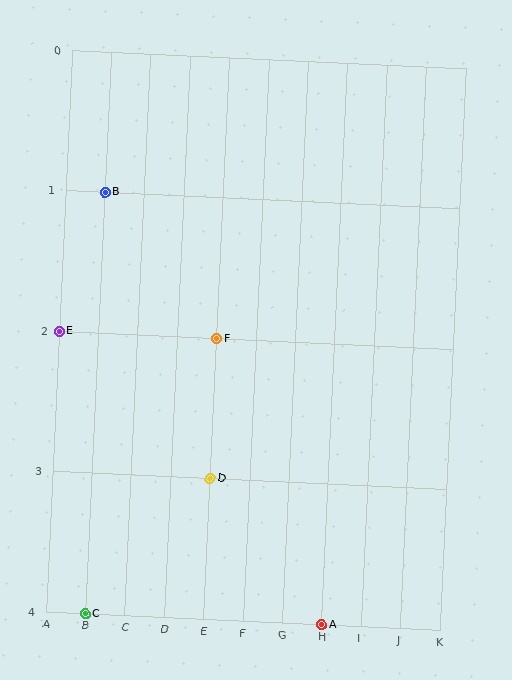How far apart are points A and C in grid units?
Points A and C are 6 columns apart.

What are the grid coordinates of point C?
Point C is at grid coordinates (B, 4).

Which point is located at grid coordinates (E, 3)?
Point D is at (E, 3).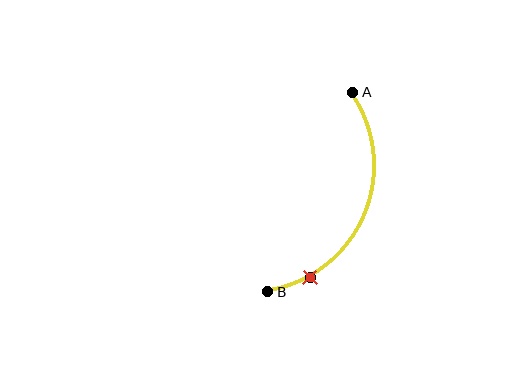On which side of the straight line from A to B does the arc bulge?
The arc bulges to the right of the straight line connecting A and B.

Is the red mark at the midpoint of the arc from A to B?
No. The red mark lies on the arc but is closer to endpoint B. The arc midpoint would be at the point on the curve equidistant along the arc from both A and B.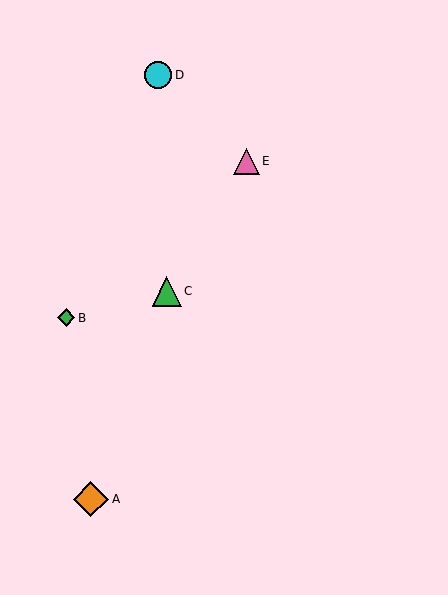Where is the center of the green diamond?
The center of the green diamond is at (66, 318).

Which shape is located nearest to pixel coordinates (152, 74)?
The cyan circle (labeled D) at (158, 75) is nearest to that location.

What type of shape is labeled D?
Shape D is a cyan circle.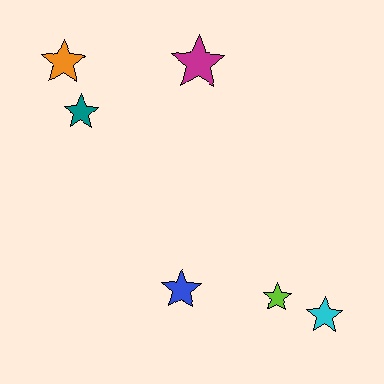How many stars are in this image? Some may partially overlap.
There are 6 stars.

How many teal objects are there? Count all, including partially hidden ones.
There is 1 teal object.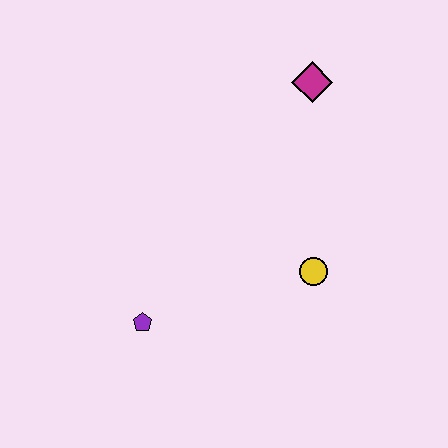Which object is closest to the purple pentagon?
The yellow circle is closest to the purple pentagon.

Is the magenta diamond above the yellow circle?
Yes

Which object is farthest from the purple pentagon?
The magenta diamond is farthest from the purple pentagon.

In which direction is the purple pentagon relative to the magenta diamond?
The purple pentagon is below the magenta diamond.